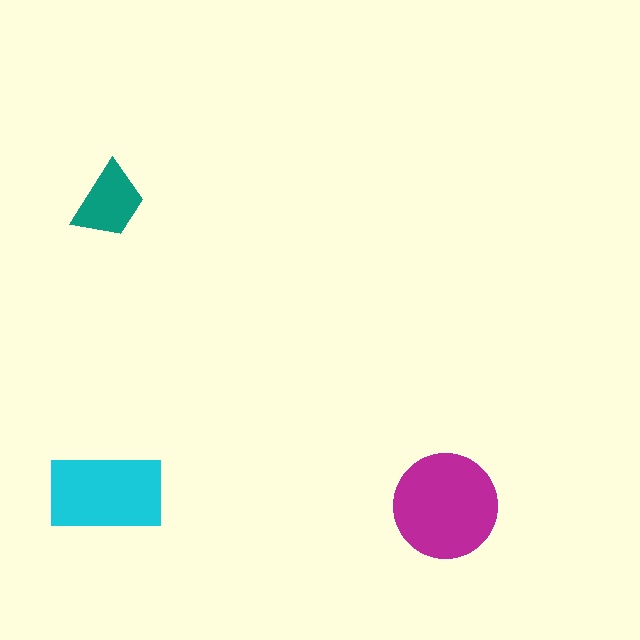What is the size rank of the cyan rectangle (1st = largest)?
2nd.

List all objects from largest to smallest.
The magenta circle, the cyan rectangle, the teal trapezoid.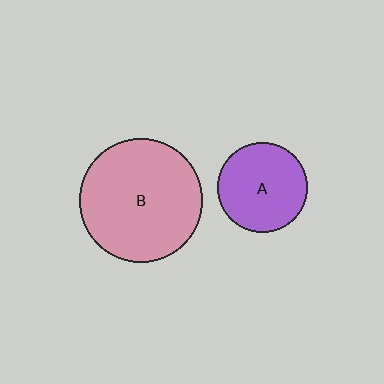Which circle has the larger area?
Circle B (pink).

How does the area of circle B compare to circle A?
Approximately 1.9 times.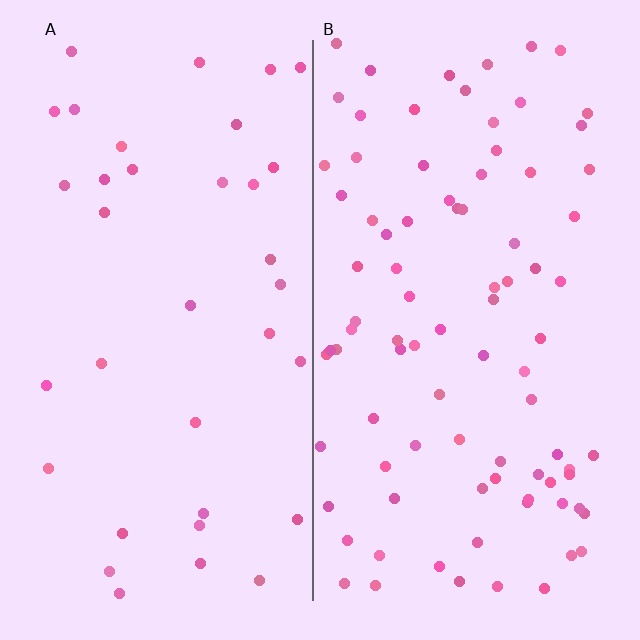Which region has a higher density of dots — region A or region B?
B (the right).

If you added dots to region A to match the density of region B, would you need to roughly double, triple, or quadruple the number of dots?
Approximately double.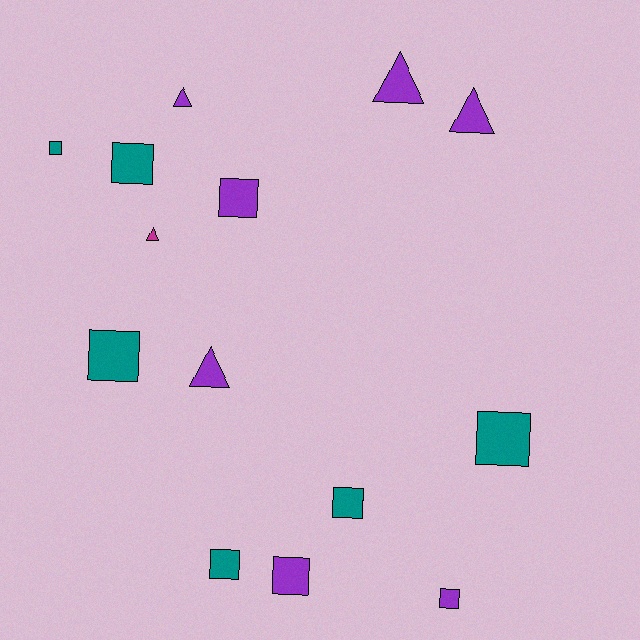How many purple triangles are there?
There are 4 purple triangles.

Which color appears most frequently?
Purple, with 7 objects.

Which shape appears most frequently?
Square, with 9 objects.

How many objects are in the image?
There are 14 objects.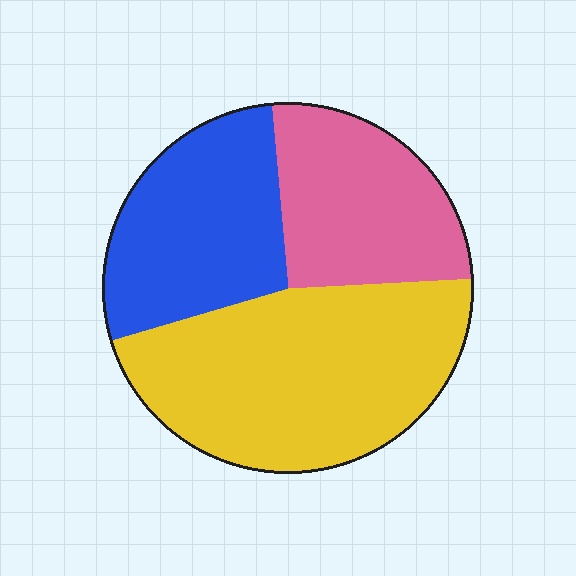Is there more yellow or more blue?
Yellow.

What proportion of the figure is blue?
Blue covers around 30% of the figure.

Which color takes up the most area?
Yellow, at roughly 45%.